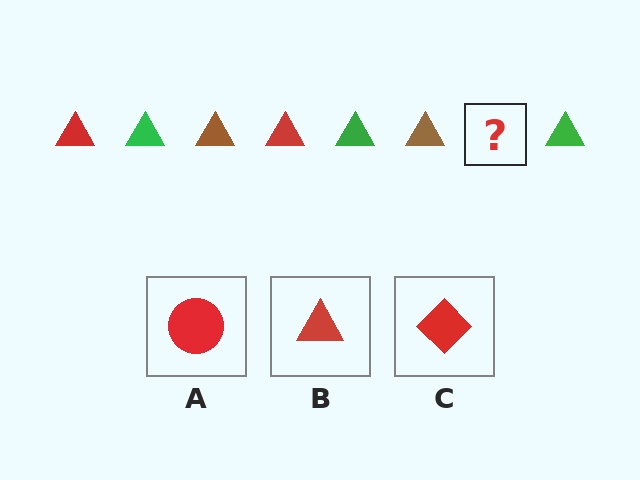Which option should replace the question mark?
Option B.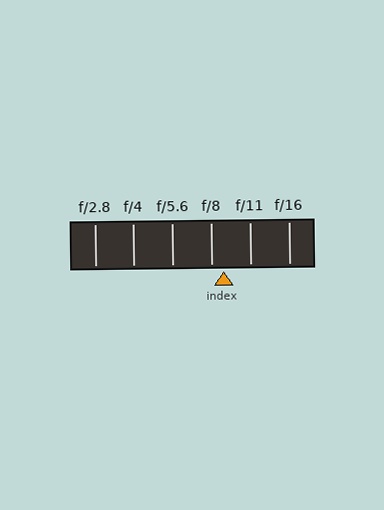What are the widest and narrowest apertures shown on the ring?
The widest aperture shown is f/2.8 and the narrowest is f/16.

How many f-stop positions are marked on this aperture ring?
There are 6 f-stop positions marked.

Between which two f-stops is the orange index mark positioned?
The index mark is between f/8 and f/11.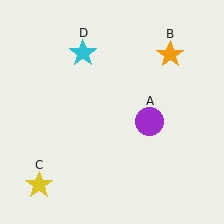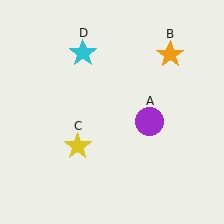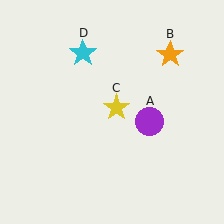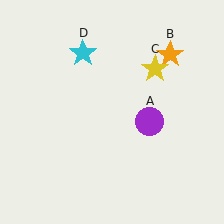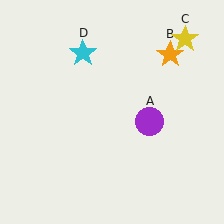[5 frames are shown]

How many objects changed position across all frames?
1 object changed position: yellow star (object C).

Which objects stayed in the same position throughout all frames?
Purple circle (object A) and orange star (object B) and cyan star (object D) remained stationary.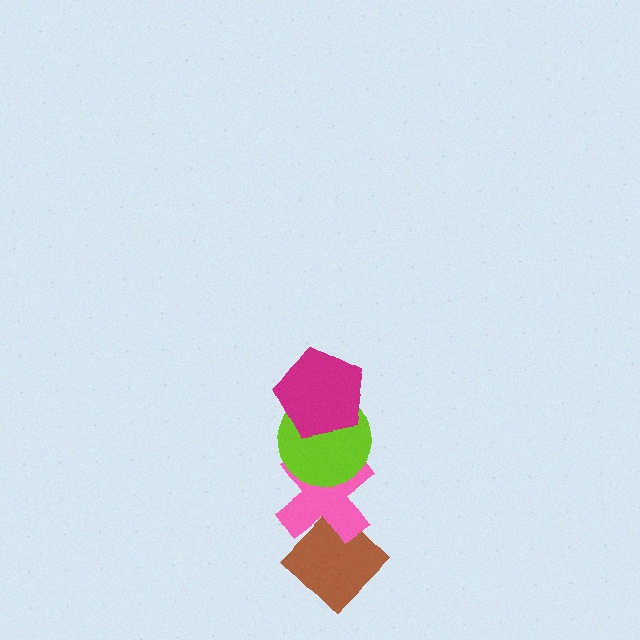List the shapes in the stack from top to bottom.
From top to bottom: the magenta pentagon, the lime circle, the pink cross, the brown diamond.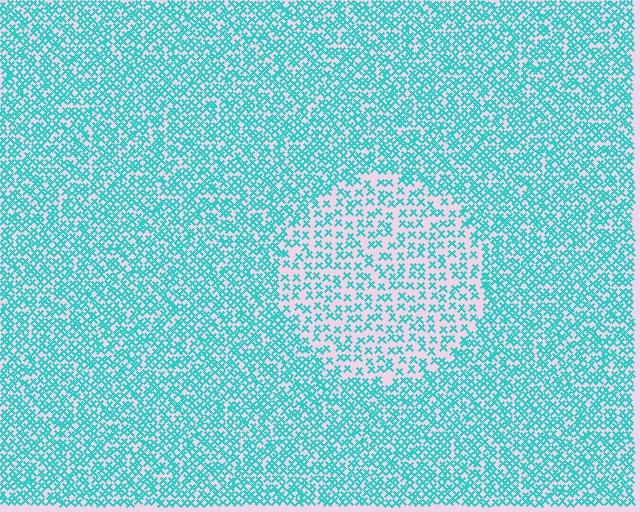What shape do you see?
I see a circle.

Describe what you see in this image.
The image contains small cyan elements arranged at two different densities. A circle-shaped region is visible where the elements are less densely packed than the surrounding area.